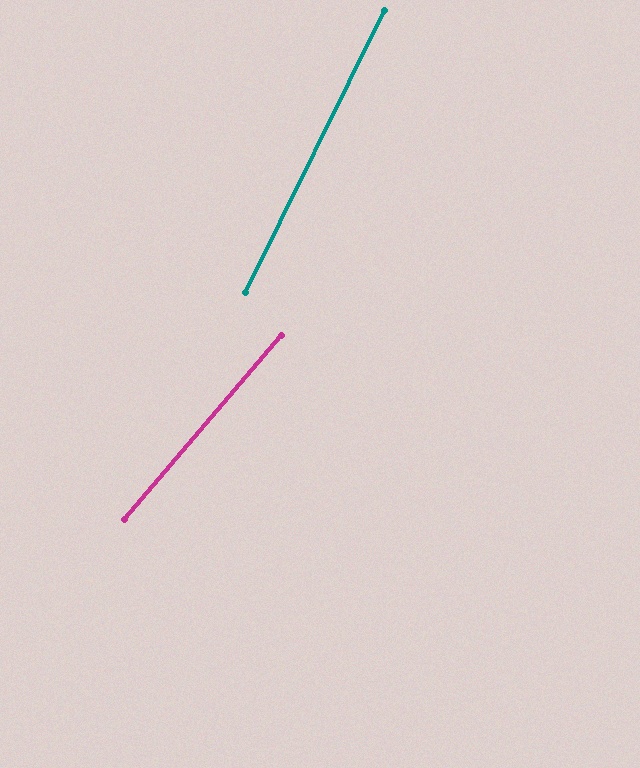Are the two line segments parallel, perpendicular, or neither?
Neither parallel nor perpendicular — they differ by about 14°.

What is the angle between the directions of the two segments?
Approximately 14 degrees.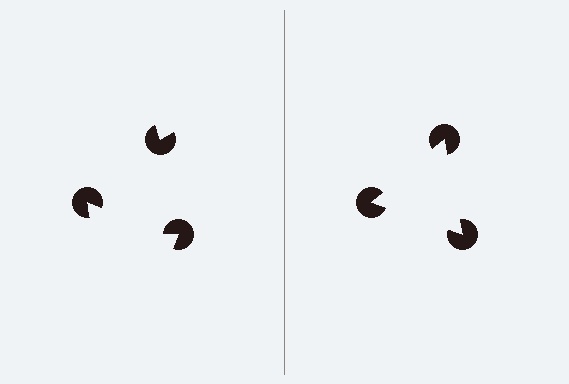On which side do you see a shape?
An illusory triangle appears on the right side. On the left side the wedge cuts are rotated, so no coherent shape forms.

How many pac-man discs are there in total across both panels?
6 — 3 on each side.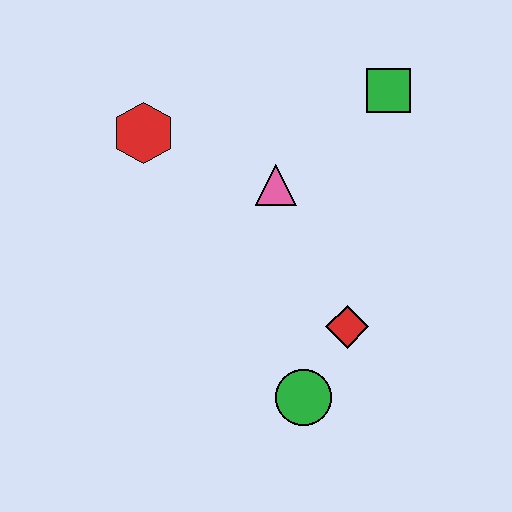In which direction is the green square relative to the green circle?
The green square is above the green circle.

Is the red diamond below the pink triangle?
Yes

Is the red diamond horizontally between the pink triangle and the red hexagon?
No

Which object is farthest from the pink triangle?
The green circle is farthest from the pink triangle.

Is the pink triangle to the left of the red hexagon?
No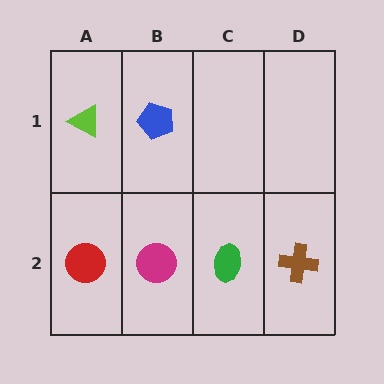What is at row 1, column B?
A blue pentagon.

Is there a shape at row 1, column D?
No, that cell is empty.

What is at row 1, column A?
A lime triangle.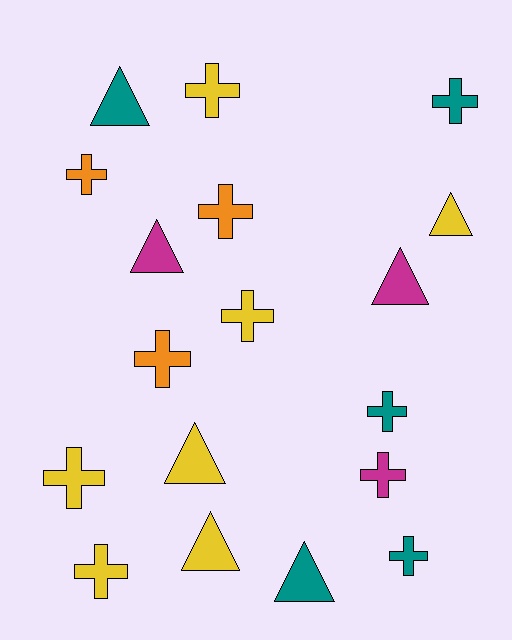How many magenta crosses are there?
There is 1 magenta cross.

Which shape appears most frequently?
Cross, with 11 objects.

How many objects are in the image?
There are 18 objects.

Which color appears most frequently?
Yellow, with 7 objects.